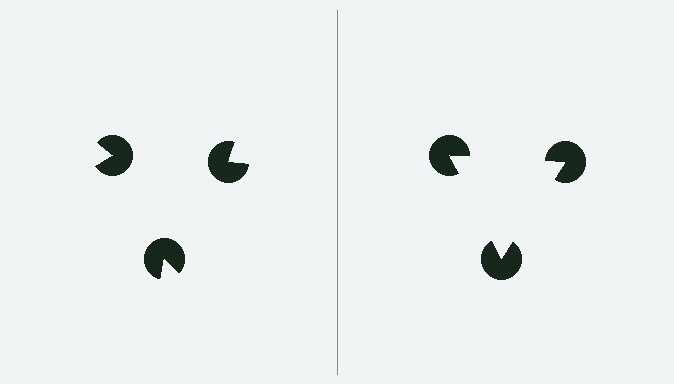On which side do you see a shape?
An illusory triangle appears on the right side. On the left side the wedge cuts are rotated, so no coherent shape forms.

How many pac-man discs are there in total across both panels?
6 — 3 on each side.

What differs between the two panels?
The pac-man discs are positioned identically on both sides; only the wedge orientations differ. On the right they align to a triangle; on the left they are misaligned.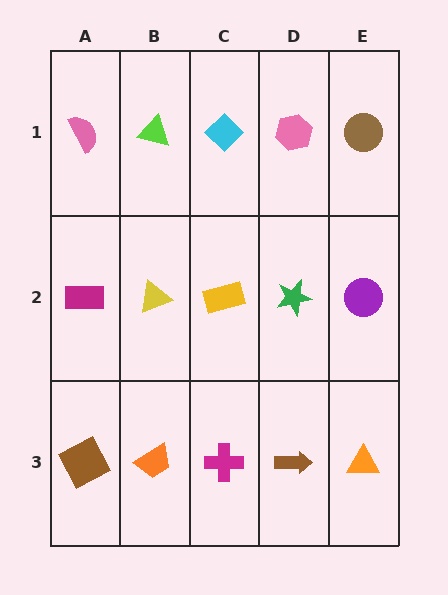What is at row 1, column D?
A pink hexagon.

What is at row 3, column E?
An orange triangle.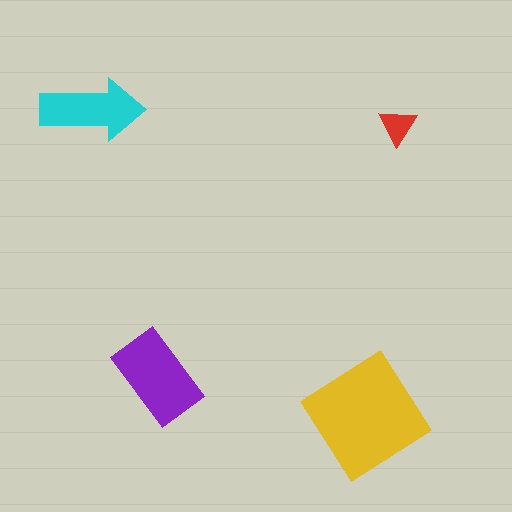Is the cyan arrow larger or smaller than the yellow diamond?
Smaller.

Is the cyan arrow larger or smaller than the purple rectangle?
Smaller.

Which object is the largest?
The yellow diamond.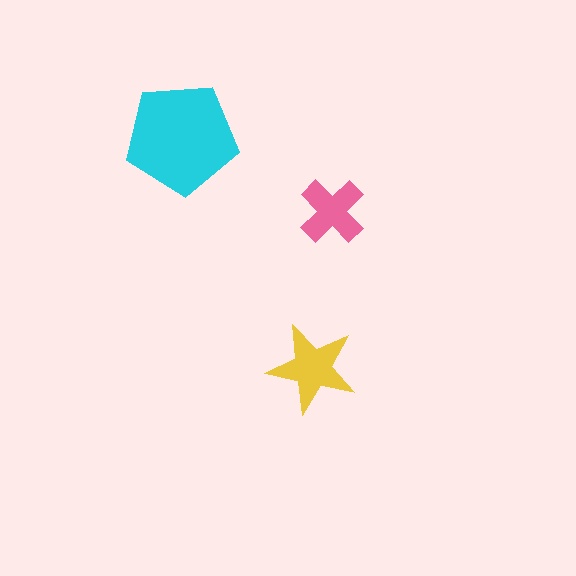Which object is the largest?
The cyan pentagon.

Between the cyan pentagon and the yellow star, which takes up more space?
The cyan pentagon.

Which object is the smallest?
The pink cross.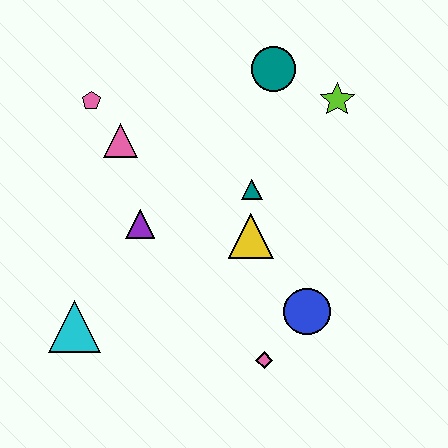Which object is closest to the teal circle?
The lime star is closest to the teal circle.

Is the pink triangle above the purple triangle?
Yes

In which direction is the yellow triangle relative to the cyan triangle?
The yellow triangle is to the right of the cyan triangle.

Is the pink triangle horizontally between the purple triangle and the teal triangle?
No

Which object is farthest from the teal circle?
The cyan triangle is farthest from the teal circle.